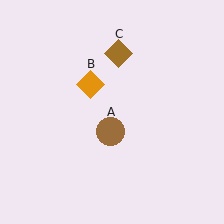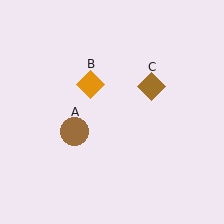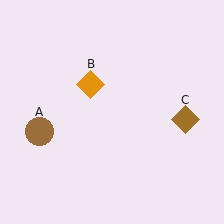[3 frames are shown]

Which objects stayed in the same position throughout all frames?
Orange diamond (object B) remained stationary.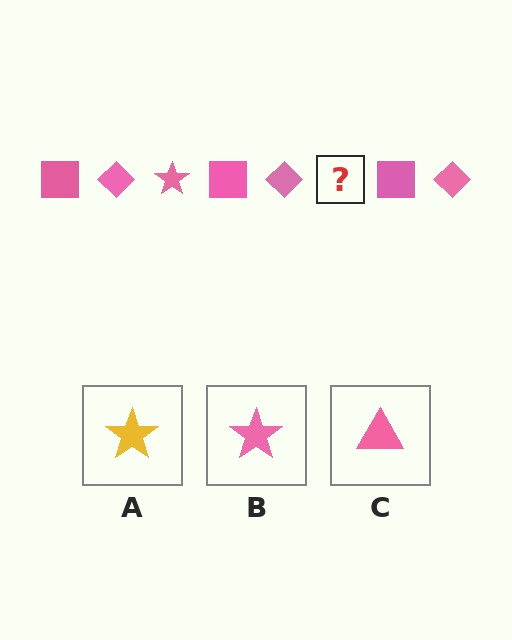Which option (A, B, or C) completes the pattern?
B.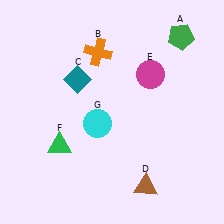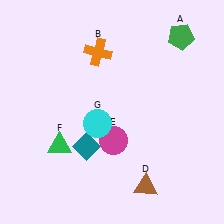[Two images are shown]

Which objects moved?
The objects that moved are: the teal diamond (C), the magenta circle (E).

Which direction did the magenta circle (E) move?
The magenta circle (E) moved down.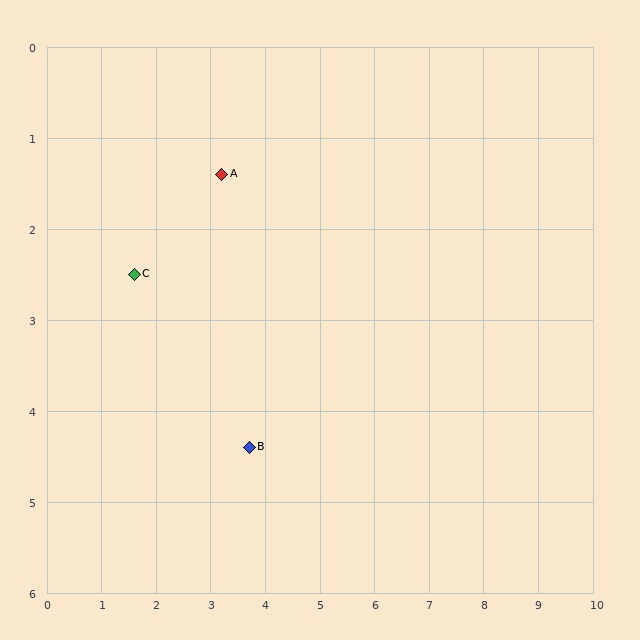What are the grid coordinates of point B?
Point B is at approximately (3.7, 4.4).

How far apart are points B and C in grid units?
Points B and C are about 2.8 grid units apart.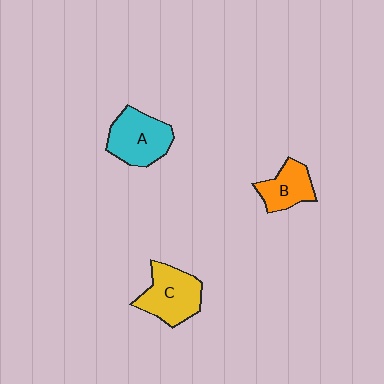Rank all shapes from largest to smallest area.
From largest to smallest: A (cyan), C (yellow), B (orange).